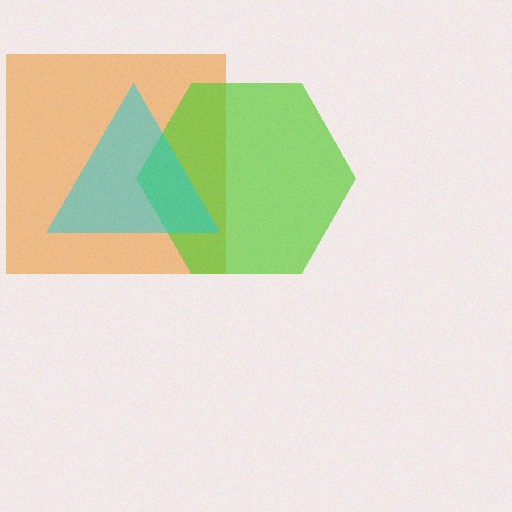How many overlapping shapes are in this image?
There are 3 overlapping shapes in the image.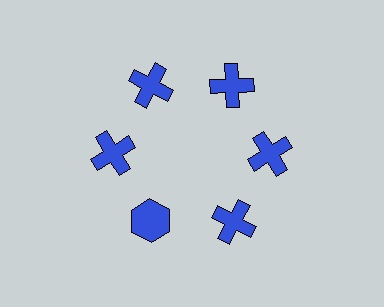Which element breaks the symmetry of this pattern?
The blue hexagon at roughly the 7 o'clock position breaks the symmetry. All other shapes are blue crosses.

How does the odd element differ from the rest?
It has a different shape: hexagon instead of cross.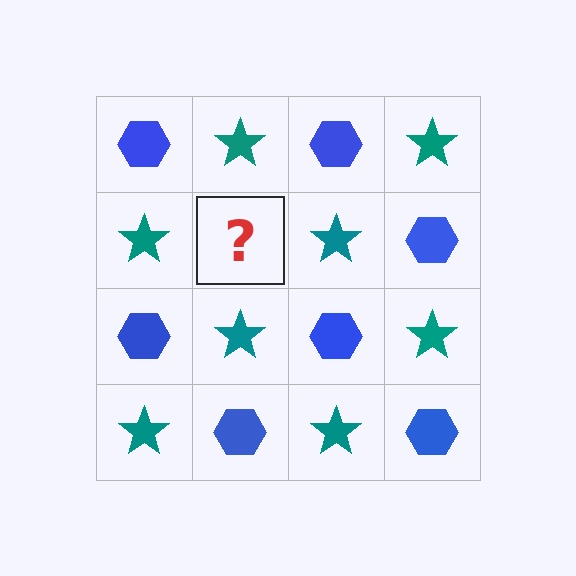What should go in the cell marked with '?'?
The missing cell should contain a blue hexagon.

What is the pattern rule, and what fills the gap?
The rule is that it alternates blue hexagon and teal star in a checkerboard pattern. The gap should be filled with a blue hexagon.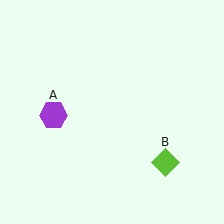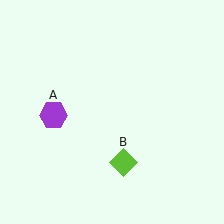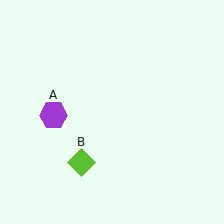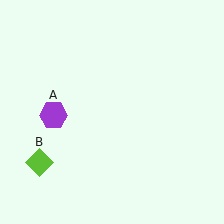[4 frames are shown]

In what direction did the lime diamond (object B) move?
The lime diamond (object B) moved left.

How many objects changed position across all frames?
1 object changed position: lime diamond (object B).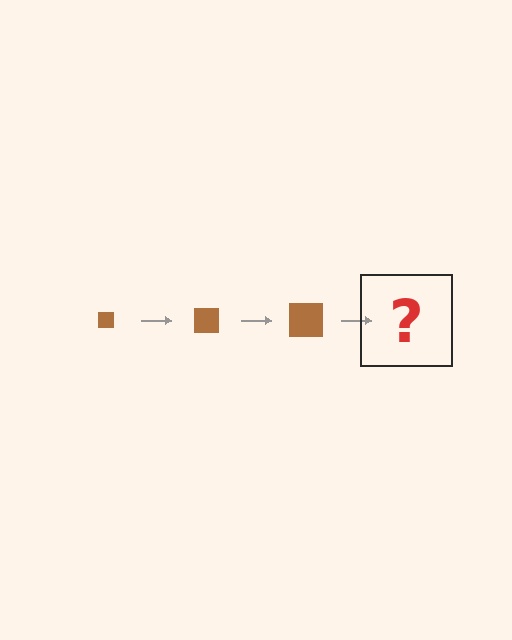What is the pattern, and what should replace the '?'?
The pattern is that the square gets progressively larger each step. The '?' should be a brown square, larger than the previous one.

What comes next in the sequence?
The next element should be a brown square, larger than the previous one.